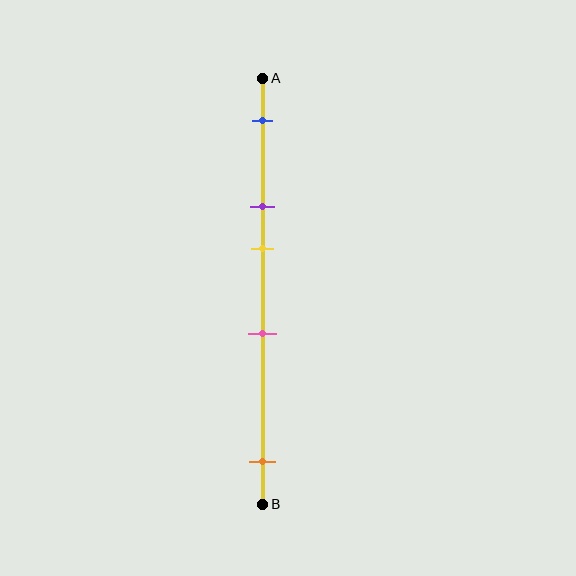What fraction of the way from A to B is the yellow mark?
The yellow mark is approximately 40% (0.4) of the way from A to B.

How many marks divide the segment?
There are 5 marks dividing the segment.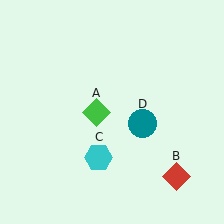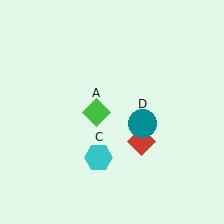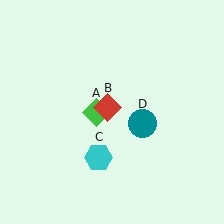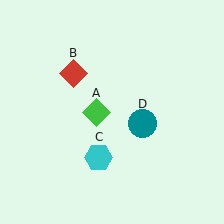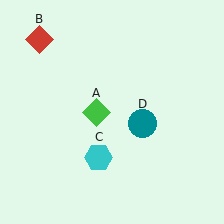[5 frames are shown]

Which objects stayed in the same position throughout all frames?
Green diamond (object A) and cyan hexagon (object C) and teal circle (object D) remained stationary.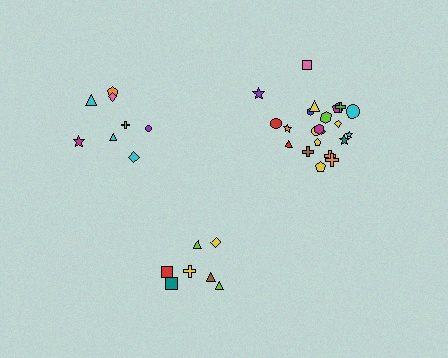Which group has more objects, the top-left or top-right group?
The top-right group.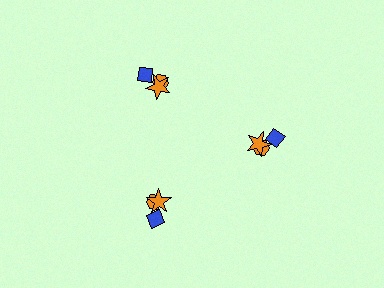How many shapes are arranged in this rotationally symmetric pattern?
There are 9 shapes, arranged in 3 groups of 3.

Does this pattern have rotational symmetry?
Yes, this pattern has 3-fold rotational symmetry. It looks the same after rotating 120 degrees around the center.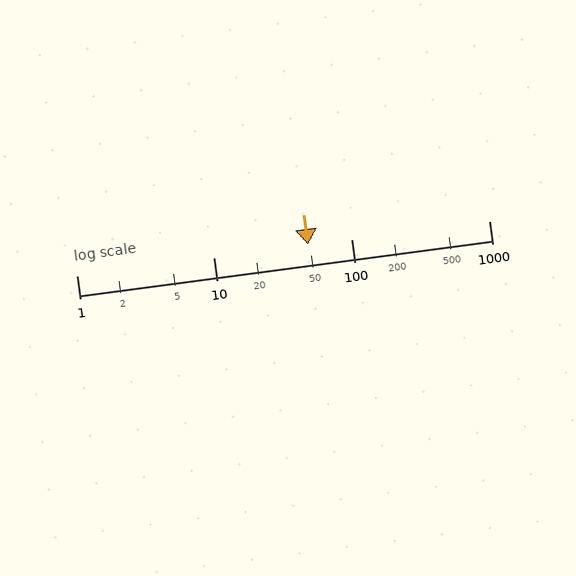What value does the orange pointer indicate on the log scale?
The pointer indicates approximately 48.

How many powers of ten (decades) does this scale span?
The scale spans 3 decades, from 1 to 1000.